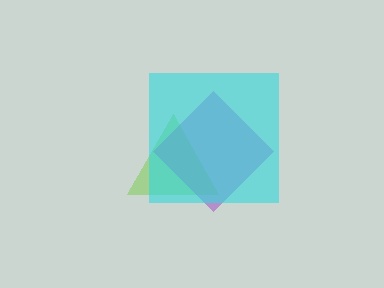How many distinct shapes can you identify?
There are 3 distinct shapes: a lime triangle, a purple diamond, a cyan square.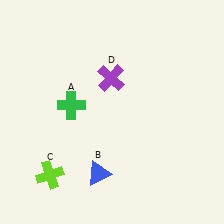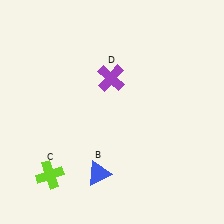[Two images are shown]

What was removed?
The green cross (A) was removed in Image 2.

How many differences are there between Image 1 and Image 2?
There is 1 difference between the two images.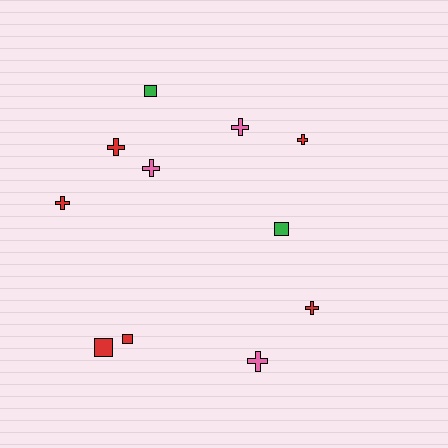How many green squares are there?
There are 2 green squares.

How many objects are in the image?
There are 11 objects.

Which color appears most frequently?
Red, with 6 objects.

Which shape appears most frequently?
Cross, with 7 objects.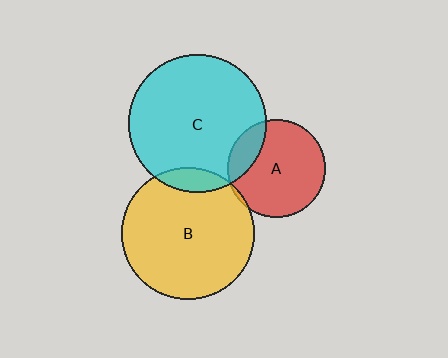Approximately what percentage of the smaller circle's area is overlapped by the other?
Approximately 20%.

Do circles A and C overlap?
Yes.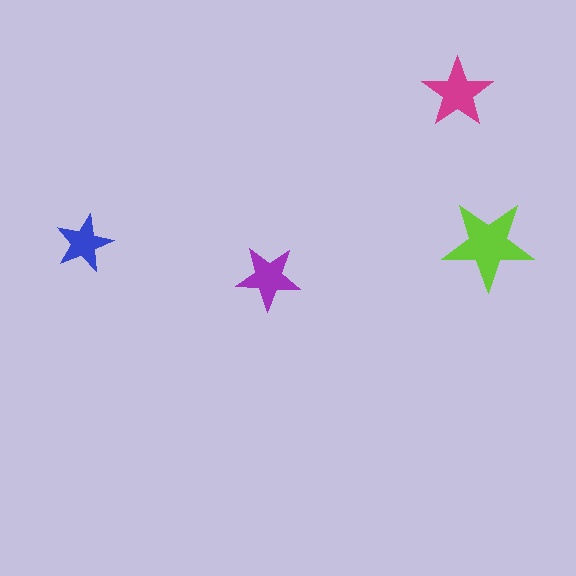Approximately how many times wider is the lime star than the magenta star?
About 1.5 times wider.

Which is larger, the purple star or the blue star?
The purple one.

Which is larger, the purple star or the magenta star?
The magenta one.